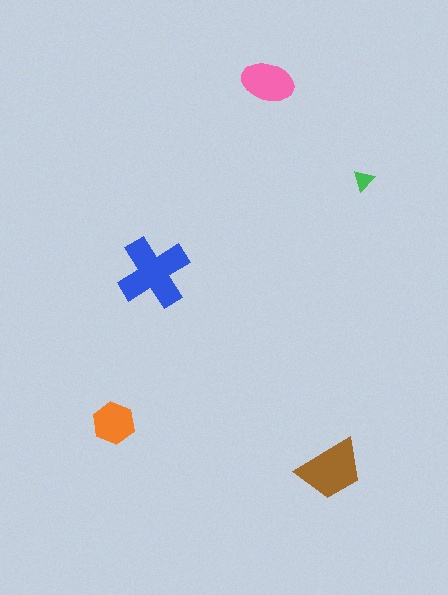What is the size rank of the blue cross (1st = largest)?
1st.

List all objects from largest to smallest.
The blue cross, the brown trapezoid, the pink ellipse, the orange hexagon, the green triangle.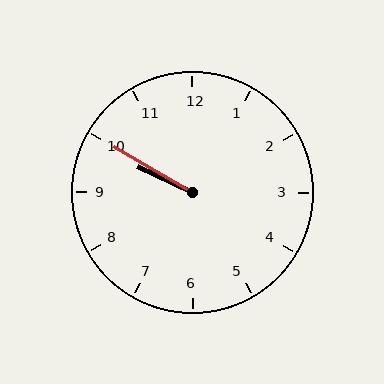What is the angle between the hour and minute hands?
Approximately 5 degrees.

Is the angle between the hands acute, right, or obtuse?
It is acute.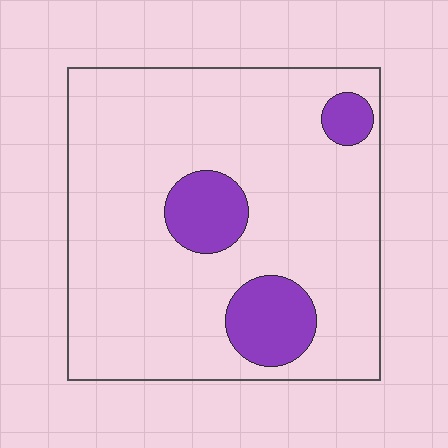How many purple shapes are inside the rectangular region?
3.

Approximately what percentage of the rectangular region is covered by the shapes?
Approximately 15%.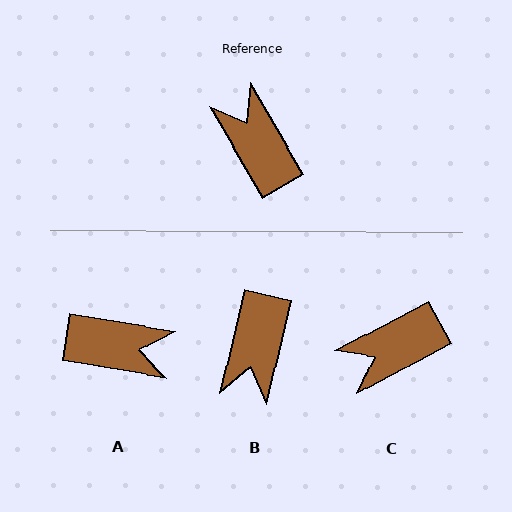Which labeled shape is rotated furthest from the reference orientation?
B, about 136 degrees away.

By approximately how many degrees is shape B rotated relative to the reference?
Approximately 136 degrees counter-clockwise.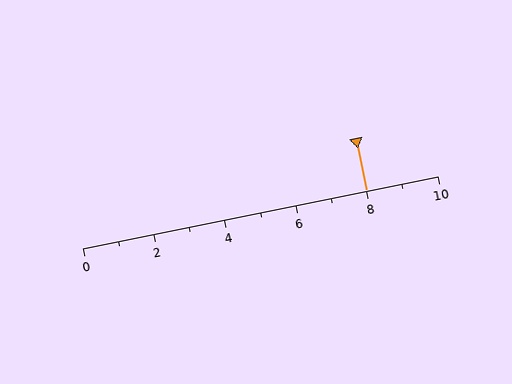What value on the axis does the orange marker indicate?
The marker indicates approximately 8.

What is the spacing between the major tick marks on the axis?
The major ticks are spaced 2 apart.